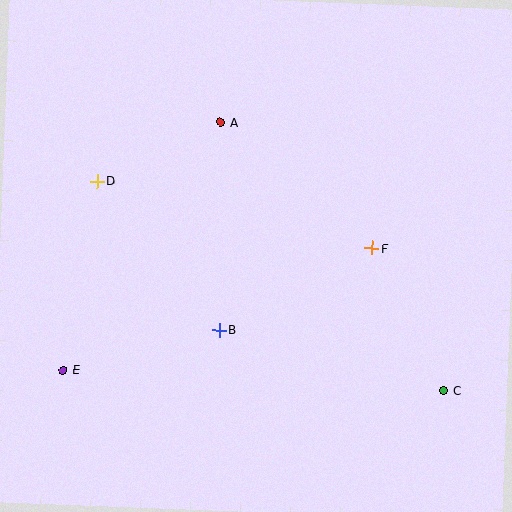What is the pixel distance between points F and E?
The distance between F and E is 332 pixels.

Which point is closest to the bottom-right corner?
Point C is closest to the bottom-right corner.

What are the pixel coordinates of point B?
Point B is at (219, 330).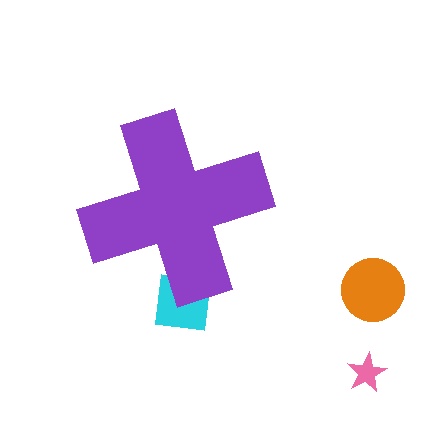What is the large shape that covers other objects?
A purple cross.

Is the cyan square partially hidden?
Yes, the cyan square is partially hidden behind the purple cross.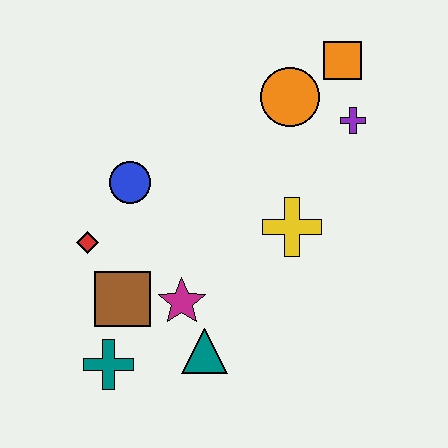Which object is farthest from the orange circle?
The teal cross is farthest from the orange circle.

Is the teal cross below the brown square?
Yes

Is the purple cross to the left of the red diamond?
No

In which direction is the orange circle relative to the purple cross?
The orange circle is to the left of the purple cross.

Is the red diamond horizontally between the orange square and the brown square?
No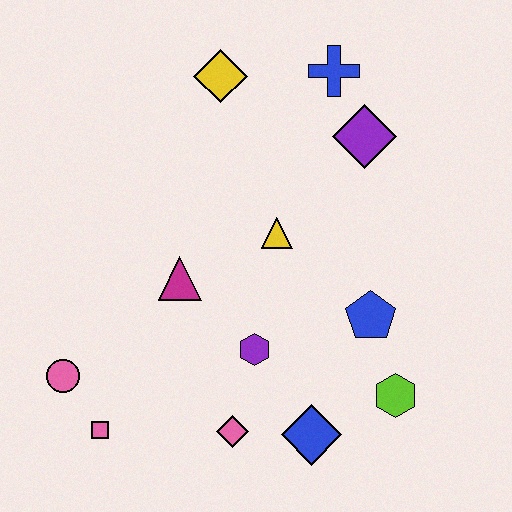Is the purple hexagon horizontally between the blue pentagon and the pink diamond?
Yes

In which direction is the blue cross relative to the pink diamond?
The blue cross is above the pink diamond.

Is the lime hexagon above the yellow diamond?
No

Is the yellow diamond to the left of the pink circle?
No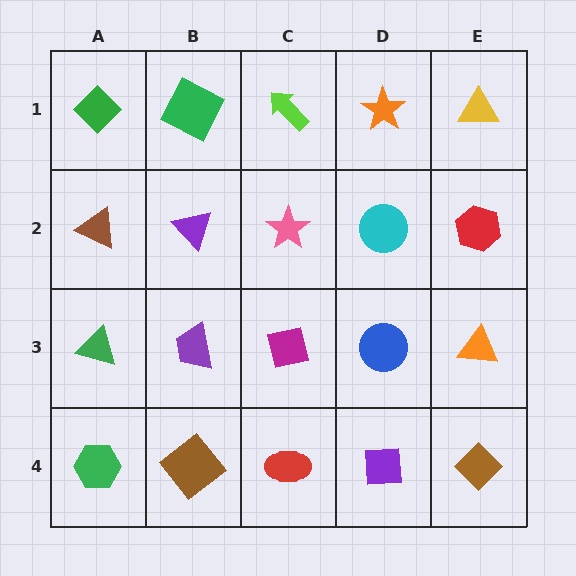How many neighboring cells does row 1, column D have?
3.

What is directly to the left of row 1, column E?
An orange star.